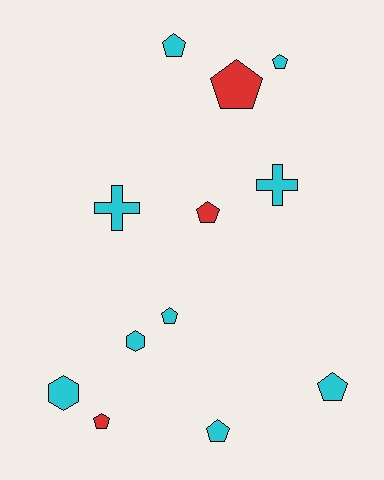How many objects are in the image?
There are 12 objects.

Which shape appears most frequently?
Pentagon, with 8 objects.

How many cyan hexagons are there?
There are 2 cyan hexagons.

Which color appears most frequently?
Cyan, with 9 objects.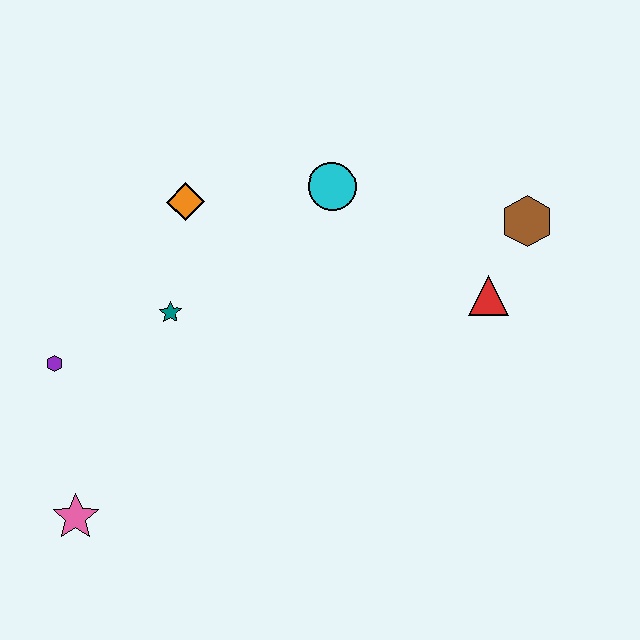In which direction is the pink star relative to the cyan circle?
The pink star is below the cyan circle.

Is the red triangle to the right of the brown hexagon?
No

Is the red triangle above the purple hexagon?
Yes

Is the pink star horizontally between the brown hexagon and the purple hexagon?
Yes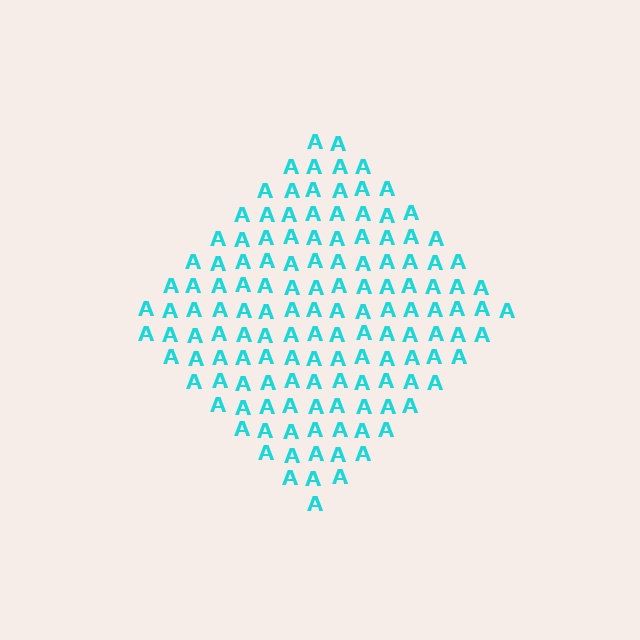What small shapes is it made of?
It is made of small letter A's.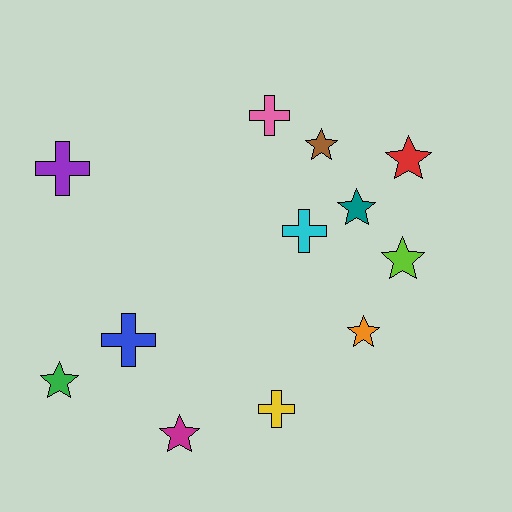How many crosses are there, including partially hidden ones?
There are 5 crosses.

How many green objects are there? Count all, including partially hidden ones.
There is 1 green object.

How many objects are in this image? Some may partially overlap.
There are 12 objects.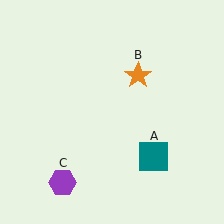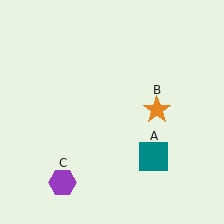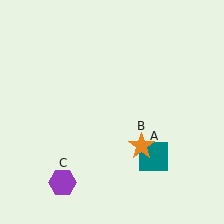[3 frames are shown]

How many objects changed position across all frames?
1 object changed position: orange star (object B).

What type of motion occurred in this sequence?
The orange star (object B) rotated clockwise around the center of the scene.